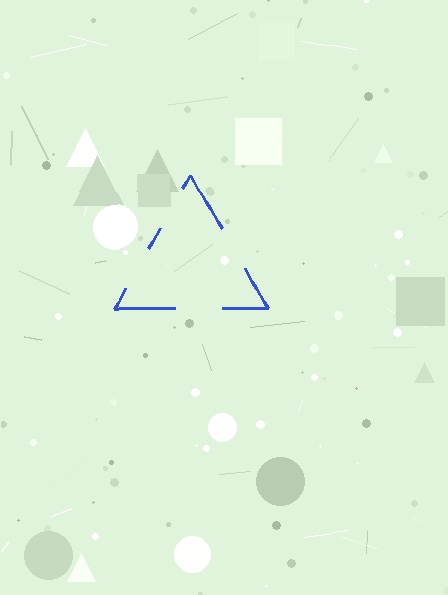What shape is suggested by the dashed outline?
The dashed outline suggests a triangle.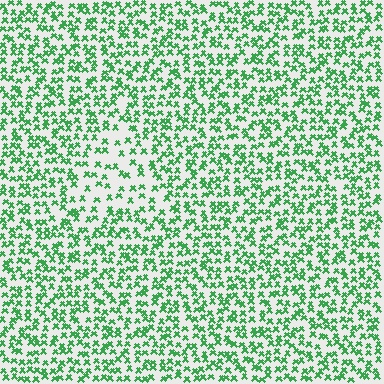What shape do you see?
I see a triangle.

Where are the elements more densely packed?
The elements are more densely packed outside the triangle boundary.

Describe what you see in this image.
The image contains small green elements arranged at two different densities. A triangle-shaped region is visible where the elements are less densely packed than the surrounding area.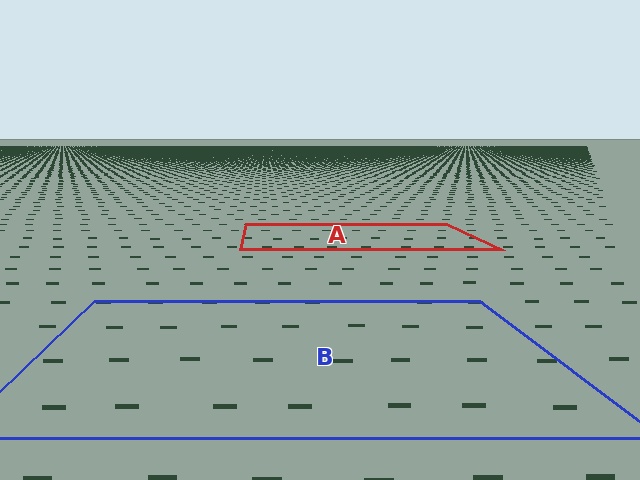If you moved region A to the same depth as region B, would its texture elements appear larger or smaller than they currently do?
They would appear larger. At a closer depth, the same texture elements are projected at a bigger on-screen size.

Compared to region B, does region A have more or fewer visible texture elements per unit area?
Region A has more texture elements per unit area — they are packed more densely because it is farther away.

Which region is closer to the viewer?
Region B is closer. The texture elements there are larger and more spread out.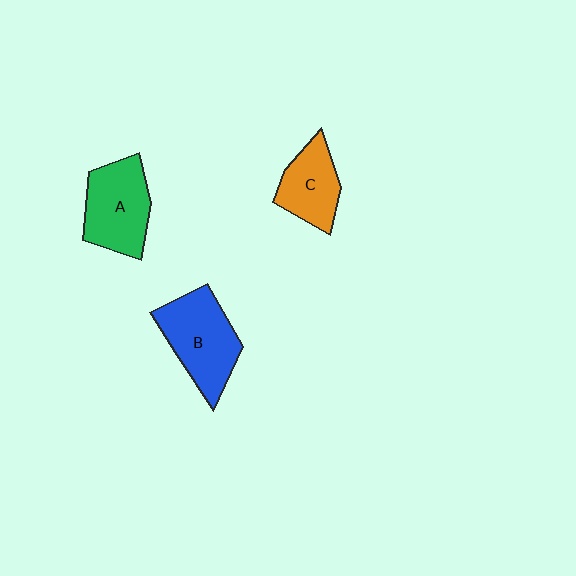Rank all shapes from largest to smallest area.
From largest to smallest: B (blue), A (green), C (orange).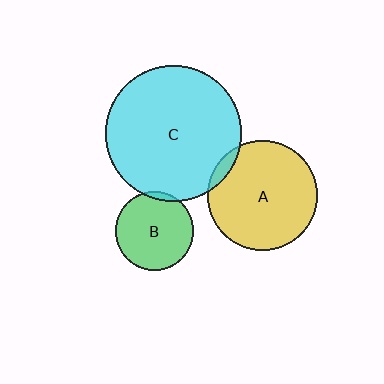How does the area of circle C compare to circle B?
Approximately 3.0 times.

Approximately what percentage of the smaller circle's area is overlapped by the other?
Approximately 5%.